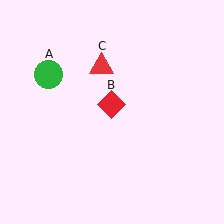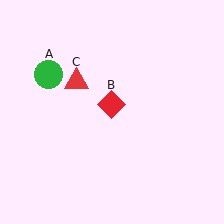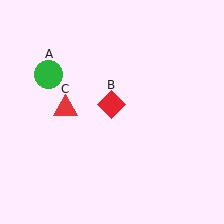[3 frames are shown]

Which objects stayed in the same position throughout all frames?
Green circle (object A) and red diamond (object B) remained stationary.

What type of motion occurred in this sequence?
The red triangle (object C) rotated counterclockwise around the center of the scene.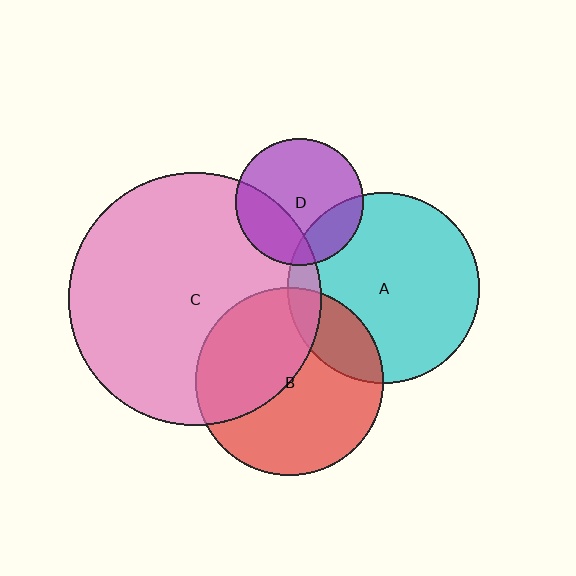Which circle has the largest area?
Circle C (pink).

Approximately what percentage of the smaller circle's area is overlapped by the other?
Approximately 10%.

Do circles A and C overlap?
Yes.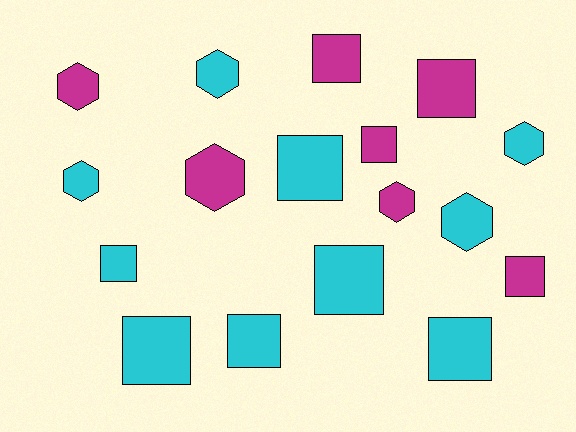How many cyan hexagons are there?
There are 4 cyan hexagons.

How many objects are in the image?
There are 17 objects.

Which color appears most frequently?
Cyan, with 10 objects.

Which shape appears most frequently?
Square, with 10 objects.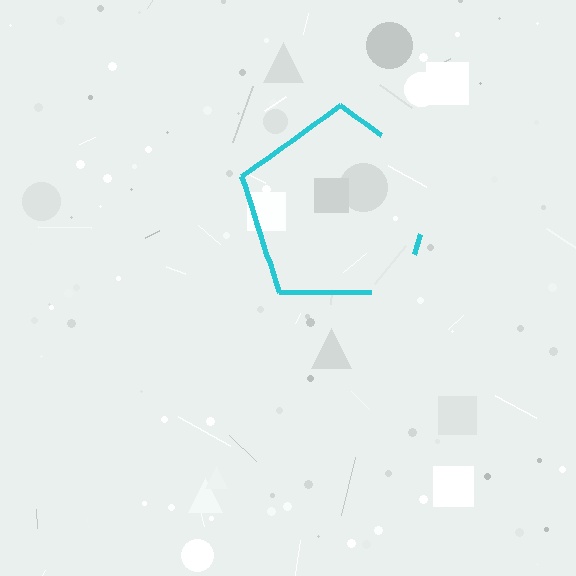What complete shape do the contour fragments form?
The contour fragments form a pentagon.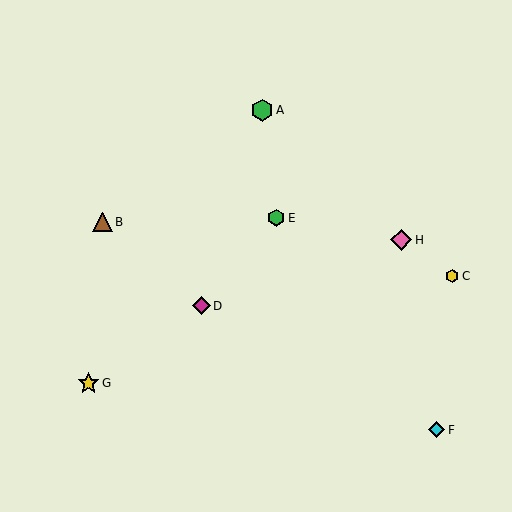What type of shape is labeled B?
Shape B is a brown triangle.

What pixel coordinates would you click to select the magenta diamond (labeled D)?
Click at (201, 306) to select the magenta diamond D.